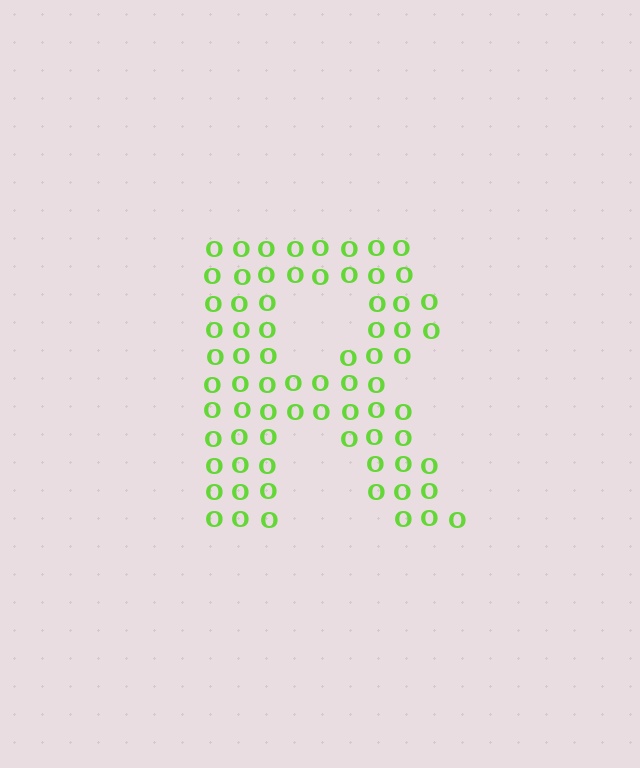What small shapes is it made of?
It is made of small letter O's.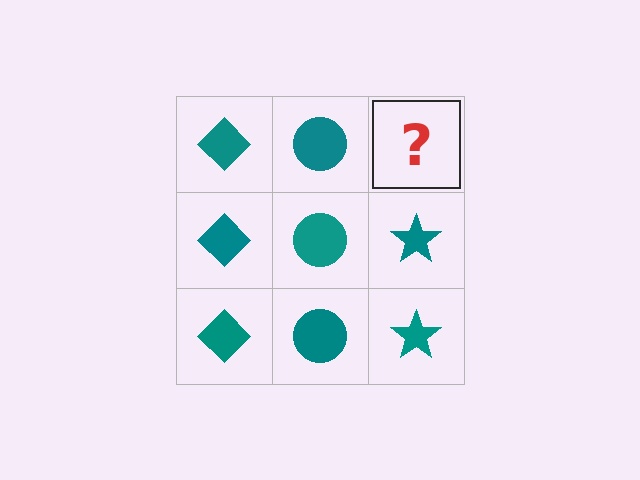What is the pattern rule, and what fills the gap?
The rule is that each column has a consistent shape. The gap should be filled with a teal star.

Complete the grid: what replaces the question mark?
The question mark should be replaced with a teal star.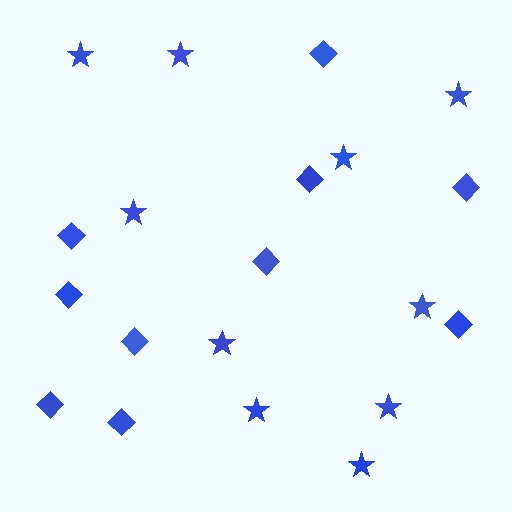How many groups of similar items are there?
There are 2 groups: one group of diamonds (10) and one group of stars (10).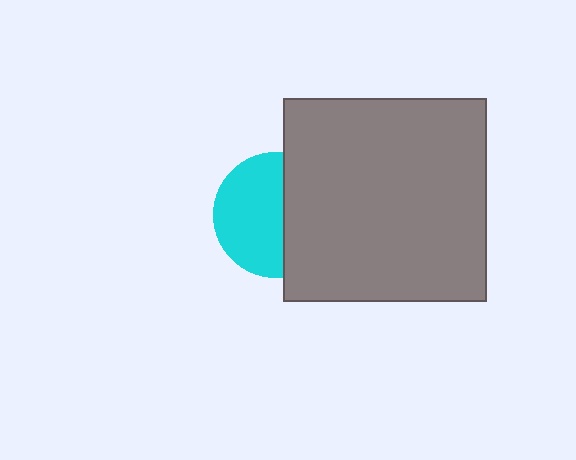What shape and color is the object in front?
The object in front is a gray square.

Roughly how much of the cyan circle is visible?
About half of it is visible (roughly 58%).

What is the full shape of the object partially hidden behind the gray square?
The partially hidden object is a cyan circle.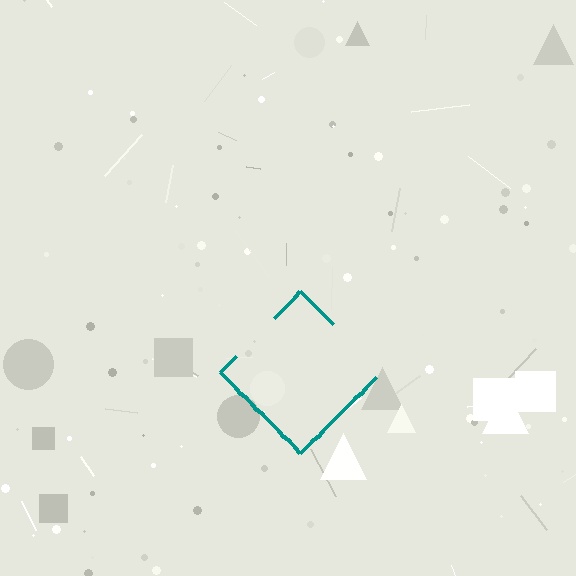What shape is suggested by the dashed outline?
The dashed outline suggests a diamond.